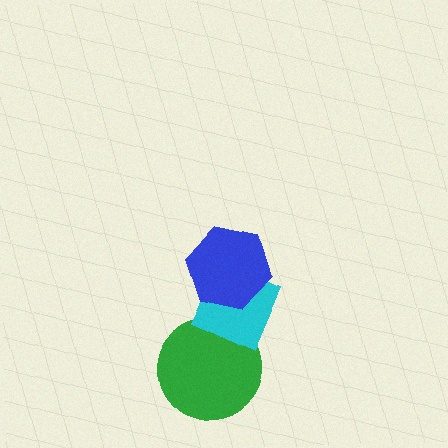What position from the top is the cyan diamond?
The cyan diamond is 2nd from the top.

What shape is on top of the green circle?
The cyan diamond is on top of the green circle.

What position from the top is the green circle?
The green circle is 3rd from the top.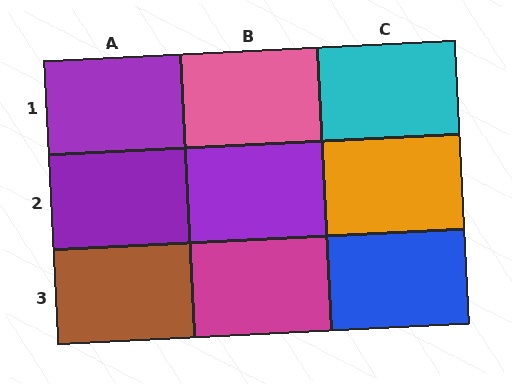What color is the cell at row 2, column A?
Purple.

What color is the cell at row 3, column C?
Blue.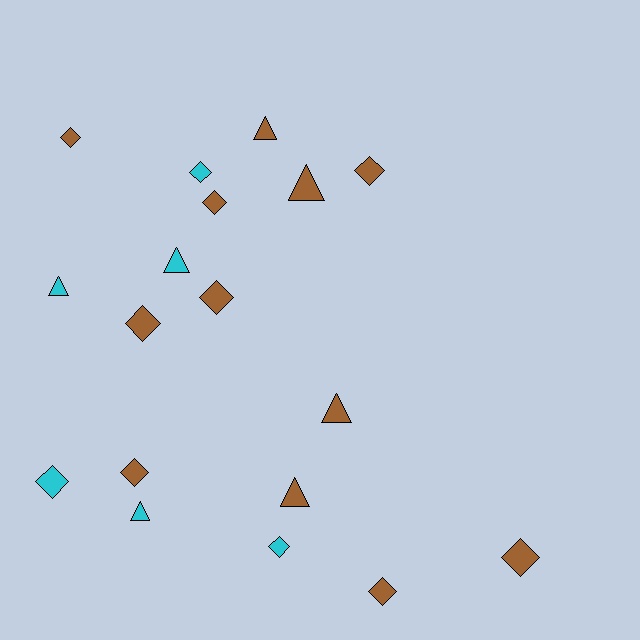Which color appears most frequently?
Brown, with 12 objects.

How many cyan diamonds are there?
There are 3 cyan diamonds.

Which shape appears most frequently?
Diamond, with 11 objects.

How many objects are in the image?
There are 18 objects.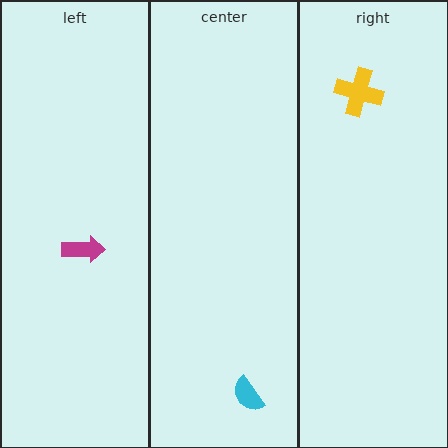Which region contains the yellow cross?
The right region.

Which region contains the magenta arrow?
The left region.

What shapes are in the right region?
The yellow cross.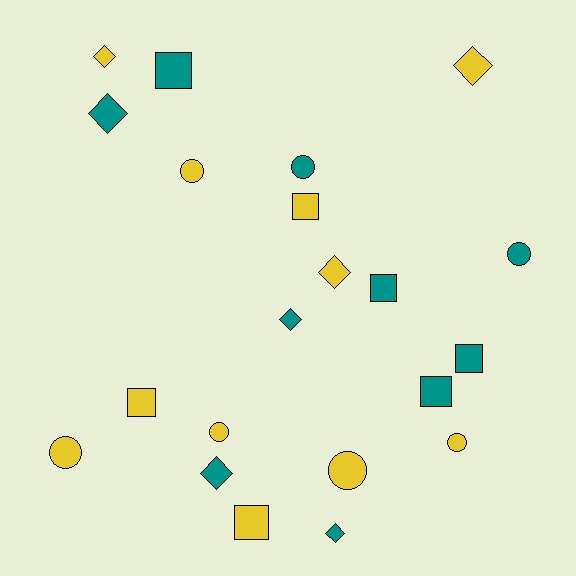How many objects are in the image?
There are 21 objects.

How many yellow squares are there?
There are 3 yellow squares.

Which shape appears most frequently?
Circle, with 7 objects.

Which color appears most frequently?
Yellow, with 11 objects.